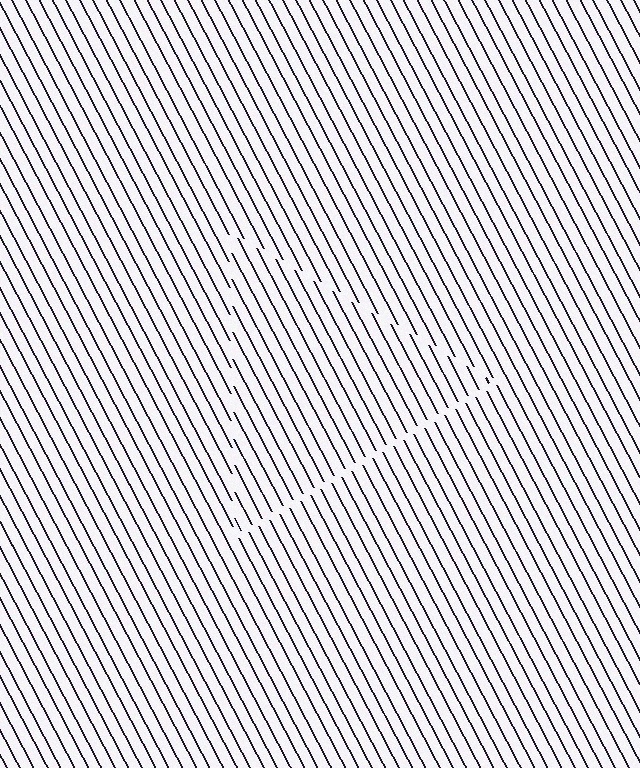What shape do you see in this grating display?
An illusory triangle. The interior of the shape contains the same grating, shifted by half a period — the contour is defined by the phase discontinuity where line-ends from the inner and outer gratings abut.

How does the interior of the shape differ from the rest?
The interior of the shape contains the same grating, shifted by half a period — the contour is defined by the phase discontinuity where line-ends from the inner and outer gratings abut.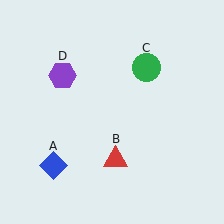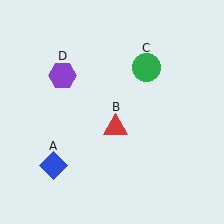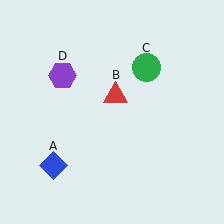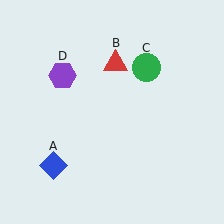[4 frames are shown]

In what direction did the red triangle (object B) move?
The red triangle (object B) moved up.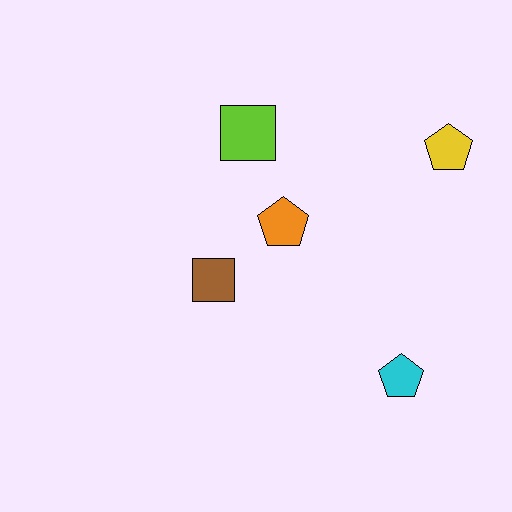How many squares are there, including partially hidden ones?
There are 2 squares.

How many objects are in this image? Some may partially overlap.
There are 5 objects.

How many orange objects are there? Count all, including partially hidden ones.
There is 1 orange object.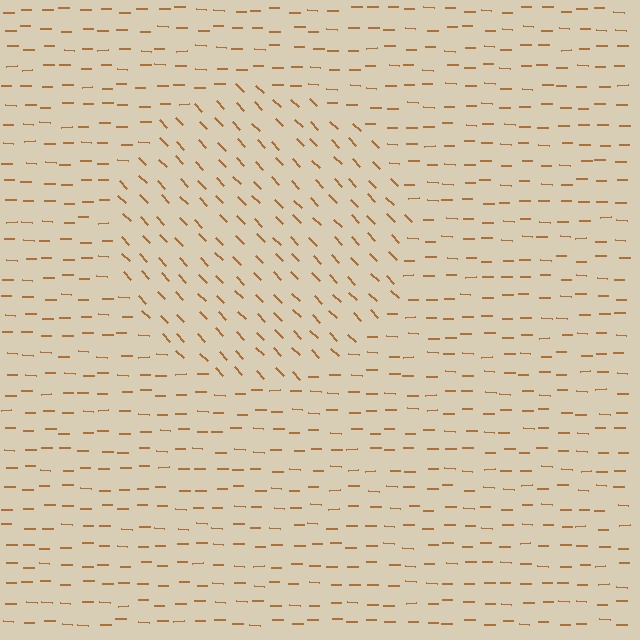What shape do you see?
I see a circle.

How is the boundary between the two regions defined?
The boundary is defined purely by a change in line orientation (approximately 45 degrees difference). All lines are the same color and thickness.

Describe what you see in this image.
The image is filled with small brown line segments. A circle region in the image has lines oriented differently from the surrounding lines, creating a visible texture boundary.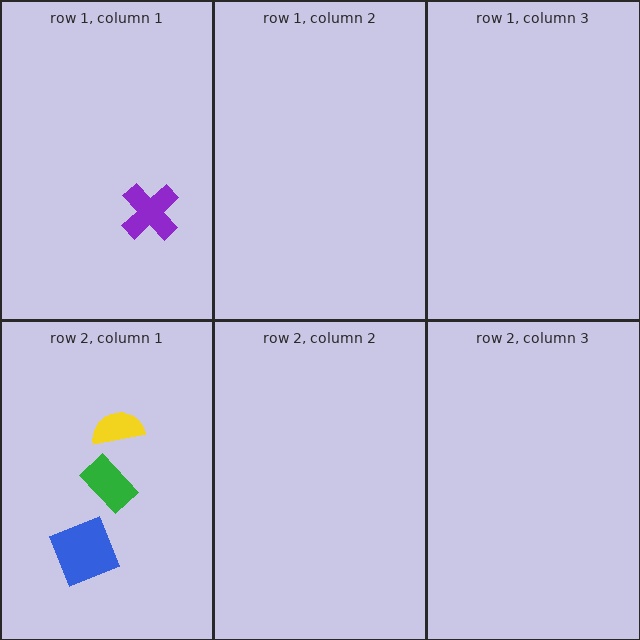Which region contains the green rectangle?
The row 2, column 1 region.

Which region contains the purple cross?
The row 1, column 1 region.